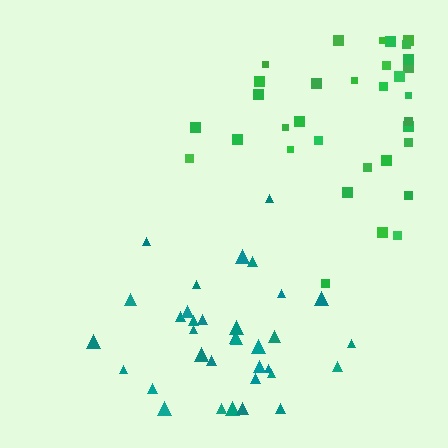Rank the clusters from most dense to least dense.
teal, green.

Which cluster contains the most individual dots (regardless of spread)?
Teal (34).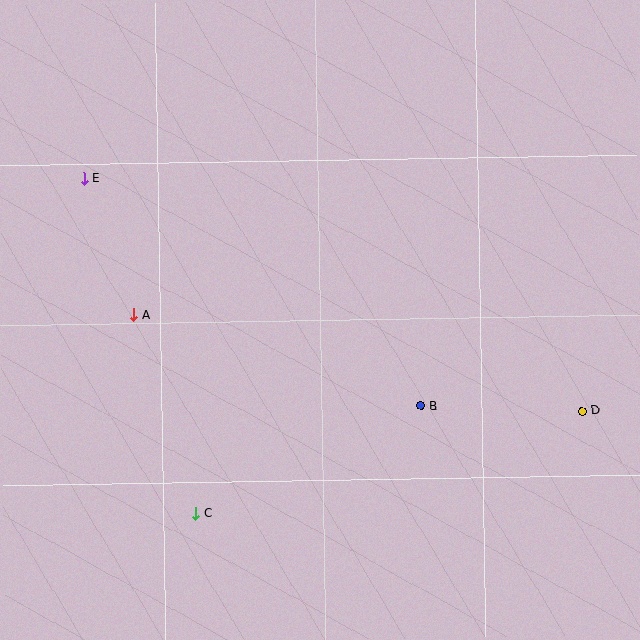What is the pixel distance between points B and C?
The distance between B and C is 250 pixels.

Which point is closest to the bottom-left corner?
Point C is closest to the bottom-left corner.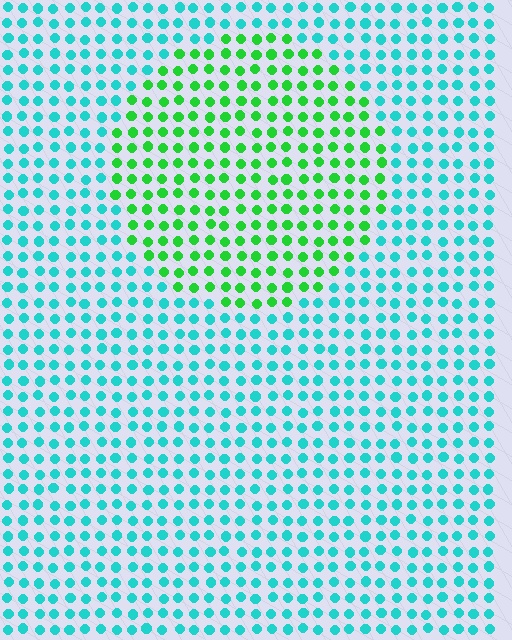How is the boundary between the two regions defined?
The boundary is defined purely by a slight shift in hue (about 51 degrees). Spacing, size, and orientation are identical on both sides.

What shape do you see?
I see a circle.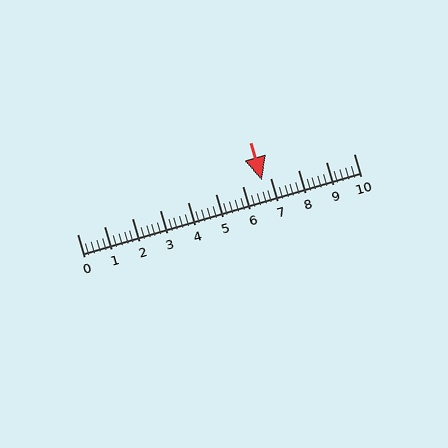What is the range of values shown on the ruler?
The ruler shows values from 0 to 10.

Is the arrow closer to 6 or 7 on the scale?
The arrow is closer to 7.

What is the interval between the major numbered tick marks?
The major tick marks are spaced 1 units apart.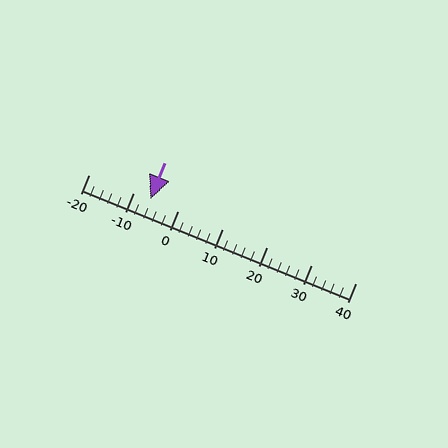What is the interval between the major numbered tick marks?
The major tick marks are spaced 10 units apart.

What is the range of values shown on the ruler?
The ruler shows values from -20 to 40.